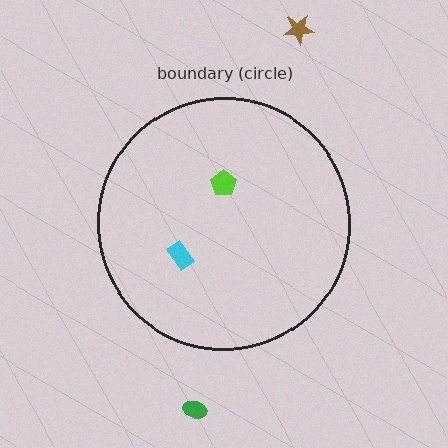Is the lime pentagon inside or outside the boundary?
Inside.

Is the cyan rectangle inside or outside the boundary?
Inside.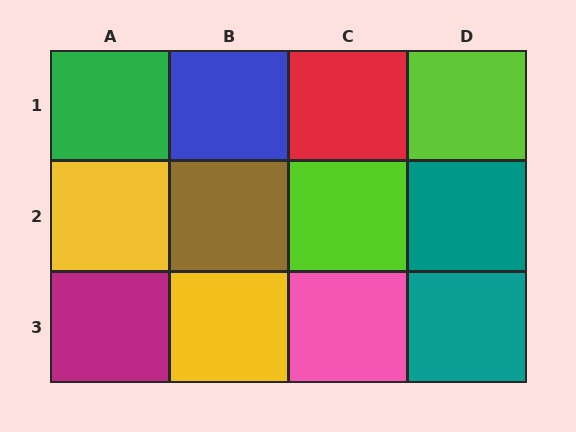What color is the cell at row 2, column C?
Lime.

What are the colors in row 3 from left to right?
Magenta, yellow, pink, teal.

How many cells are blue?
1 cell is blue.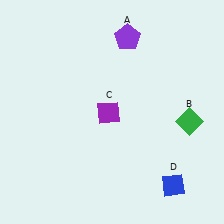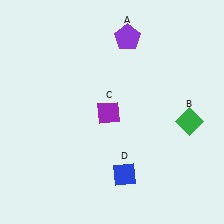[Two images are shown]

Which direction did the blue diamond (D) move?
The blue diamond (D) moved left.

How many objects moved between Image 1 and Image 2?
1 object moved between the two images.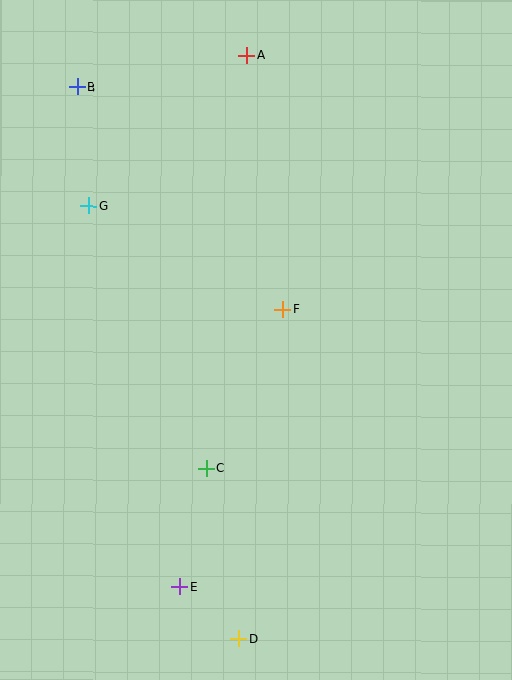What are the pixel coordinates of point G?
Point G is at (89, 206).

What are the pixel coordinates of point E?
Point E is at (180, 587).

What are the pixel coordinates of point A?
Point A is at (247, 55).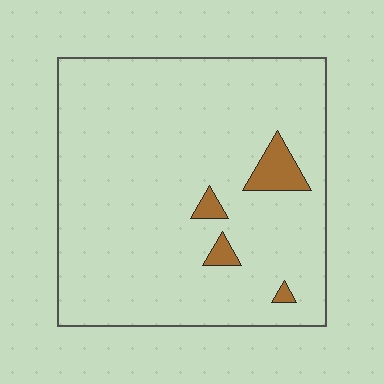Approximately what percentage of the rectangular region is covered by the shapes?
Approximately 5%.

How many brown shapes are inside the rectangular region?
4.